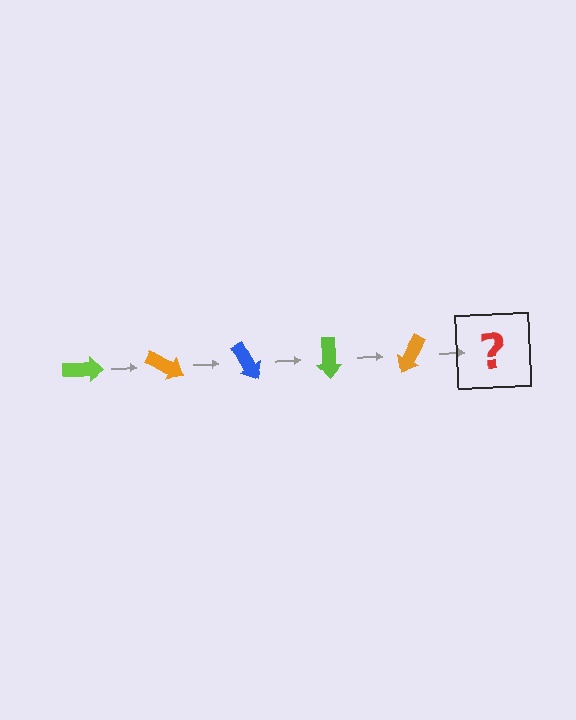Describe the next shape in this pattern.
It should be a blue arrow, rotated 150 degrees from the start.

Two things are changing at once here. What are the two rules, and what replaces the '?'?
The two rules are that it rotates 30 degrees each step and the color cycles through lime, orange, and blue. The '?' should be a blue arrow, rotated 150 degrees from the start.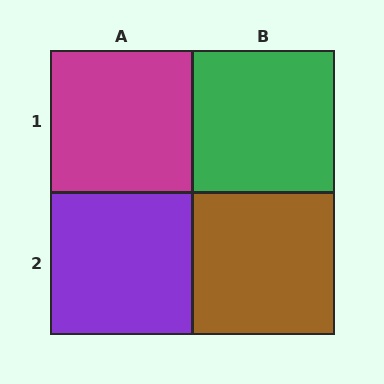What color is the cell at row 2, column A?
Purple.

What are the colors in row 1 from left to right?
Magenta, green.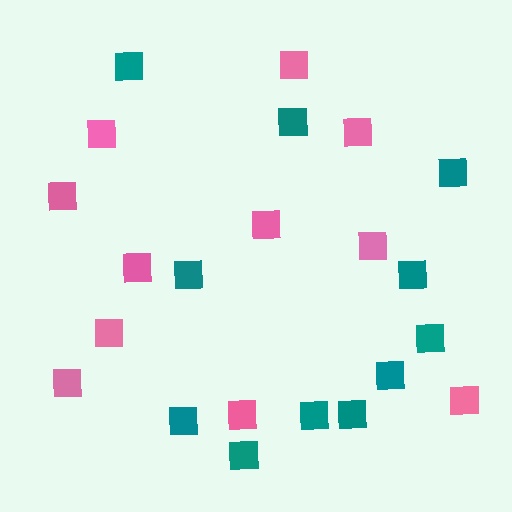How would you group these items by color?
There are 2 groups: one group of pink squares (11) and one group of teal squares (11).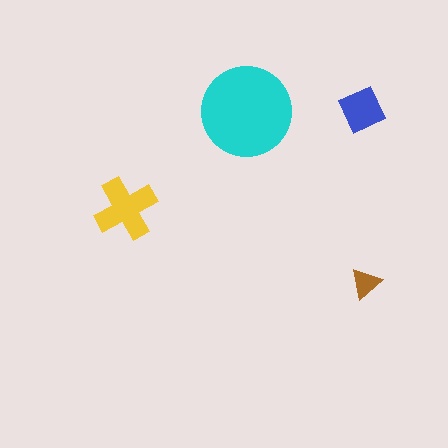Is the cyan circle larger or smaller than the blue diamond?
Larger.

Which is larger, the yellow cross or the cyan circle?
The cyan circle.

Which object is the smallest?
The brown triangle.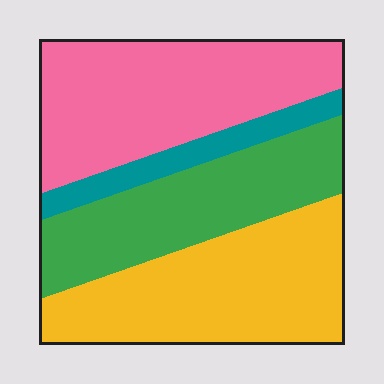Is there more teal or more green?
Green.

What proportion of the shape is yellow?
Yellow takes up about one third (1/3) of the shape.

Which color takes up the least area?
Teal, at roughly 10%.